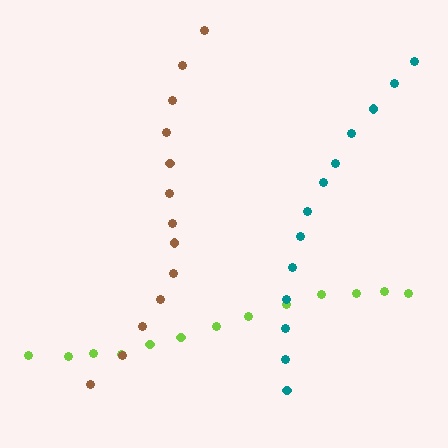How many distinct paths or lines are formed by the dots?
There are 3 distinct paths.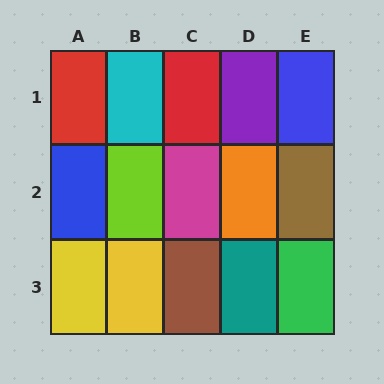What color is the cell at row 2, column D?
Orange.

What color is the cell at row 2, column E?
Brown.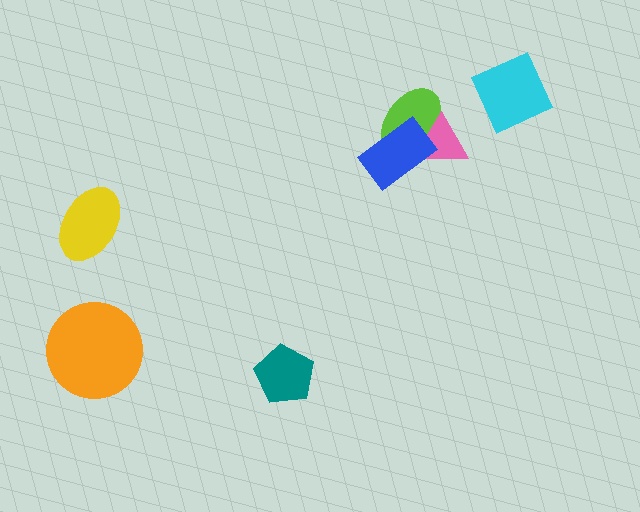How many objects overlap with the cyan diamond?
0 objects overlap with the cyan diamond.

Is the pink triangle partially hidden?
Yes, it is partially covered by another shape.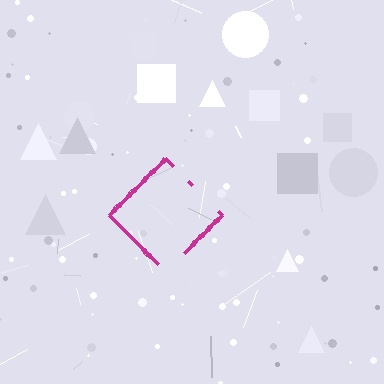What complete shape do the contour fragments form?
The contour fragments form a diamond.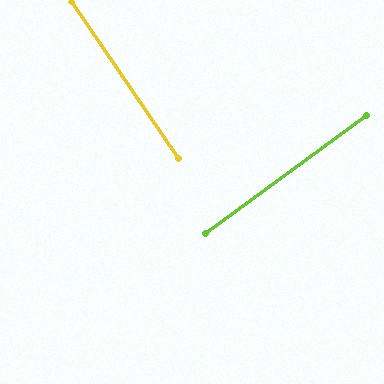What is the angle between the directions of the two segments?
Approximately 88 degrees.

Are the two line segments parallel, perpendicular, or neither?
Perpendicular — they meet at approximately 88°.